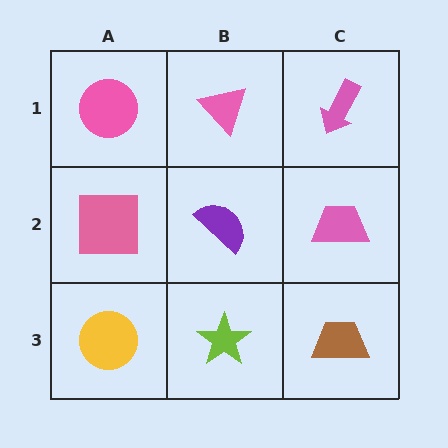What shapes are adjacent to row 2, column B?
A pink triangle (row 1, column B), a lime star (row 3, column B), a pink square (row 2, column A), a pink trapezoid (row 2, column C).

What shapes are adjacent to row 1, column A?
A pink square (row 2, column A), a pink triangle (row 1, column B).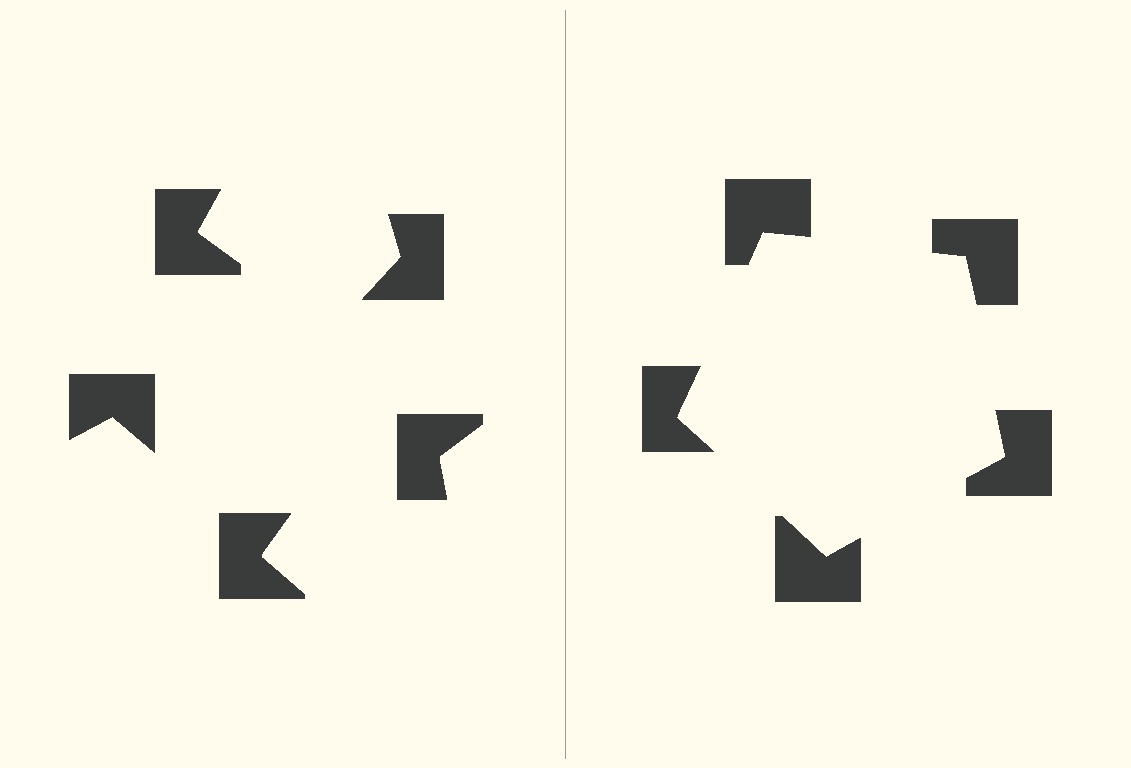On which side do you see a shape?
An illusory pentagon appears on the right side. On the left side the wedge cuts are rotated, so no coherent shape forms.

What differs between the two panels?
The notched squares are positioned identically on both sides; only the wedge orientations differ. On the right they align to a pentagon; on the left they are misaligned.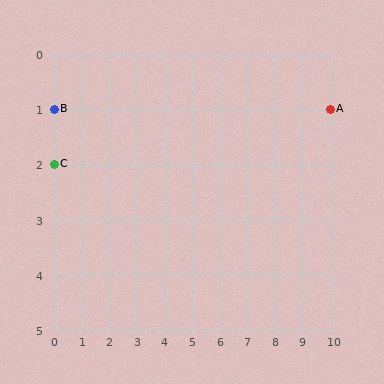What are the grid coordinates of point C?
Point C is at grid coordinates (0, 2).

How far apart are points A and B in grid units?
Points A and B are 10 columns apart.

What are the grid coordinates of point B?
Point B is at grid coordinates (0, 1).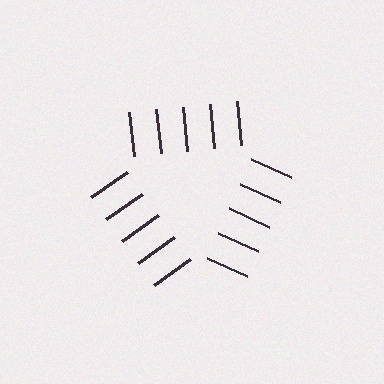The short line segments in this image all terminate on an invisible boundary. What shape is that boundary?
An illusory triangle — the line segments terminate on its edges but no continuous stroke is drawn.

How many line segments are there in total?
15 — 5 along each of the 3 edges.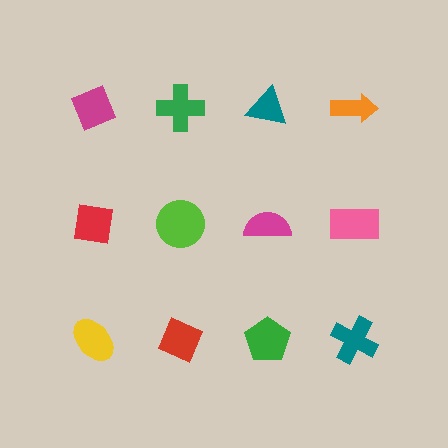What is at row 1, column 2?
A green cross.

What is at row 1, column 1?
A magenta diamond.